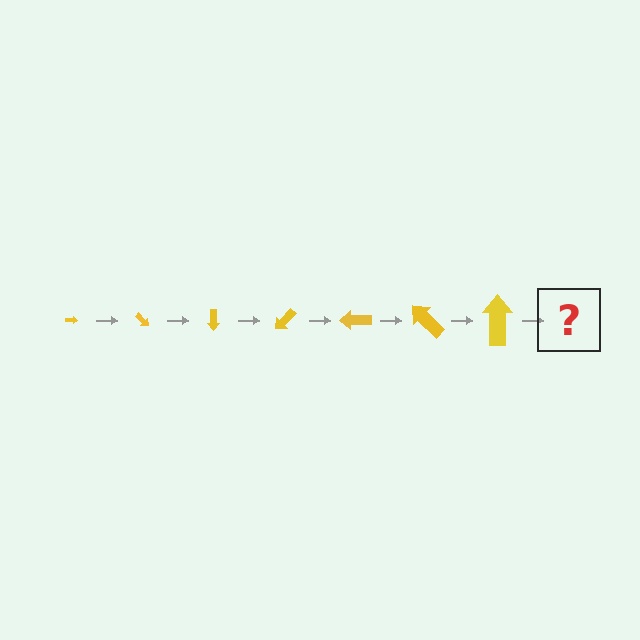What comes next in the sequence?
The next element should be an arrow, larger than the previous one and rotated 315 degrees from the start.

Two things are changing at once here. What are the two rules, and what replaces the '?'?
The two rules are that the arrow grows larger each step and it rotates 45 degrees each step. The '?' should be an arrow, larger than the previous one and rotated 315 degrees from the start.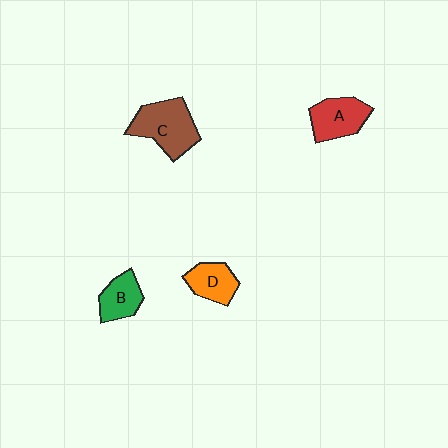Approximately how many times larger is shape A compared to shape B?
Approximately 1.3 times.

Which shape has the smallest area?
Shape B (green).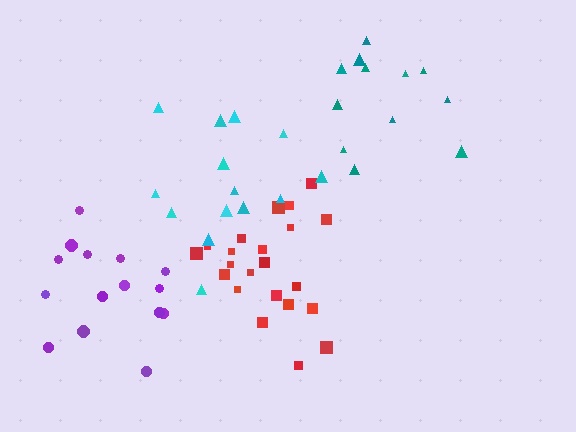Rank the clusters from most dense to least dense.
red, purple, cyan, teal.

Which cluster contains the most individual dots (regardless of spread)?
Red (22).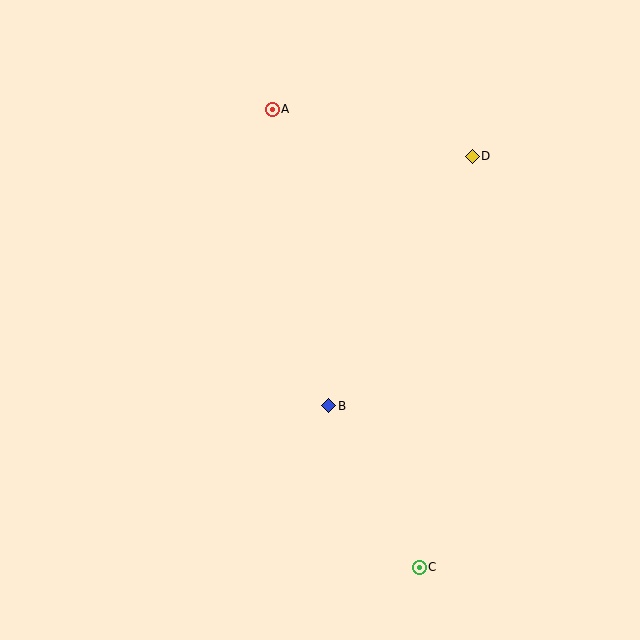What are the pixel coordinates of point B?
Point B is at (329, 406).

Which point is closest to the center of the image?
Point B at (329, 406) is closest to the center.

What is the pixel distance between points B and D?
The distance between B and D is 288 pixels.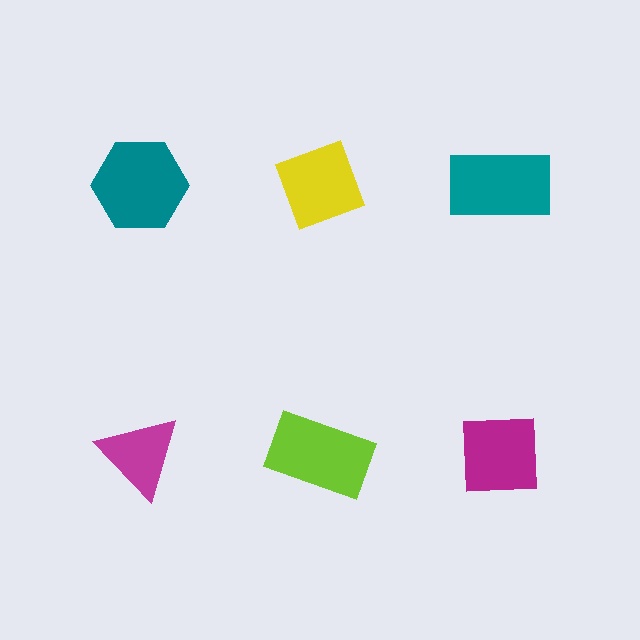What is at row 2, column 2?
A lime rectangle.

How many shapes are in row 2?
3 shapes.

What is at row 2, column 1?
A magenta triangle.